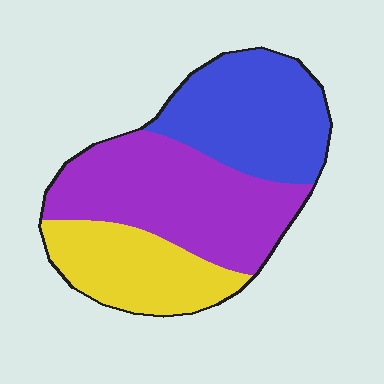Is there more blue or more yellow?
Blue.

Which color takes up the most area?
Purple, at roughly 40%.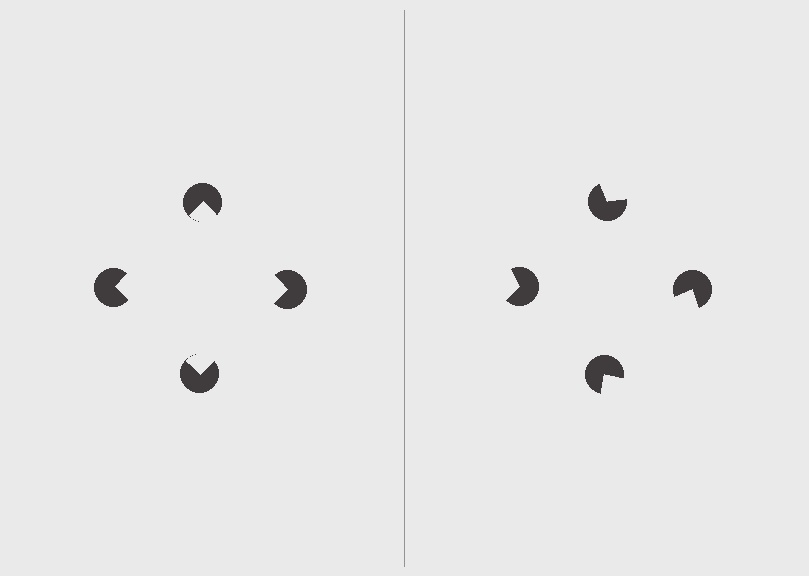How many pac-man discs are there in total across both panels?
8 — 4 on each side.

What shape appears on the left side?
An illusory square.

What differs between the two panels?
The pac-man discs are positioned identically on both sides; only the wedge orientations differ. On the left they align to a square; on the right they are misaligned.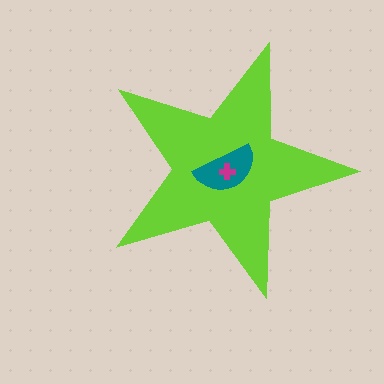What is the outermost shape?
The lime star.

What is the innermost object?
The magenta cross.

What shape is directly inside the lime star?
The teal semicircle.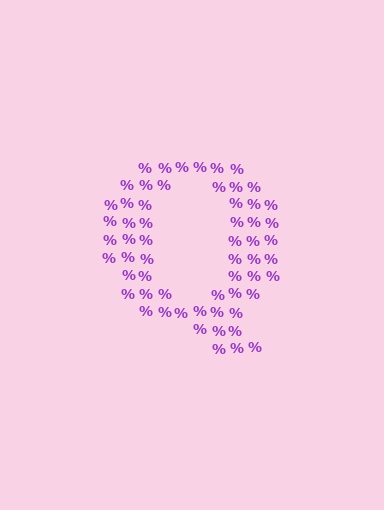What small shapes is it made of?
It is made of small percent signs.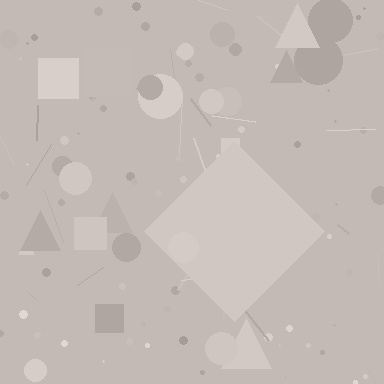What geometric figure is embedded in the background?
A diamond is embedded in the background.